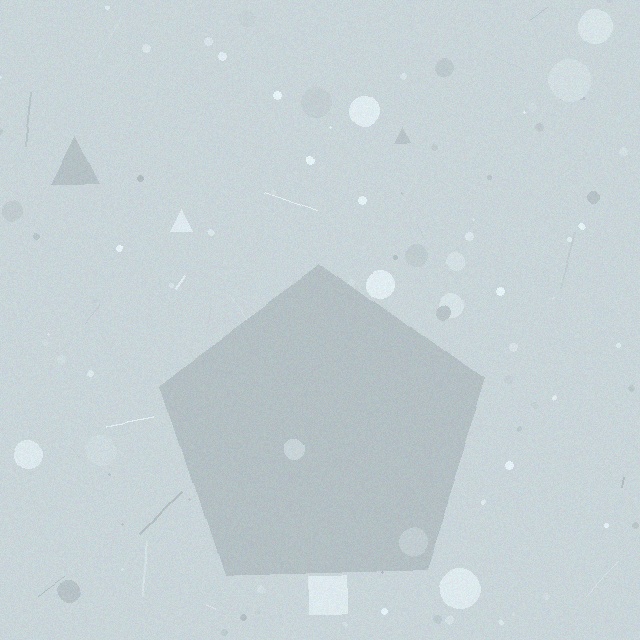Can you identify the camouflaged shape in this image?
The camouflaged shape is a pentagon.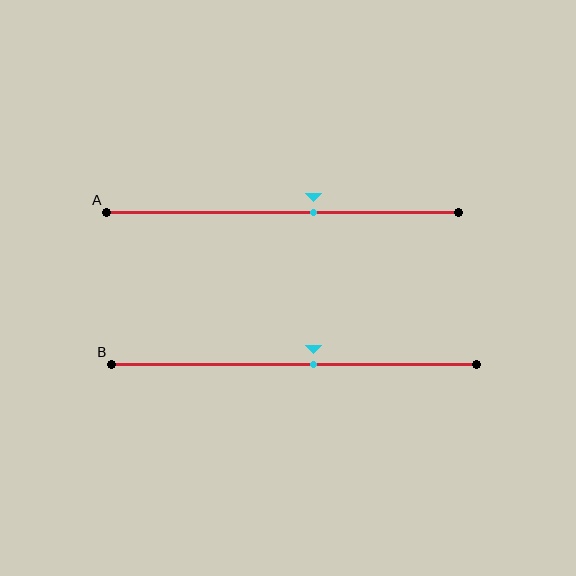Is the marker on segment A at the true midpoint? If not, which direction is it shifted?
No, the marker on segment A is shifted to the right by about 9% of the segment length.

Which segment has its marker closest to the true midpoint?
Segment B has its marker closest to the true midpoint.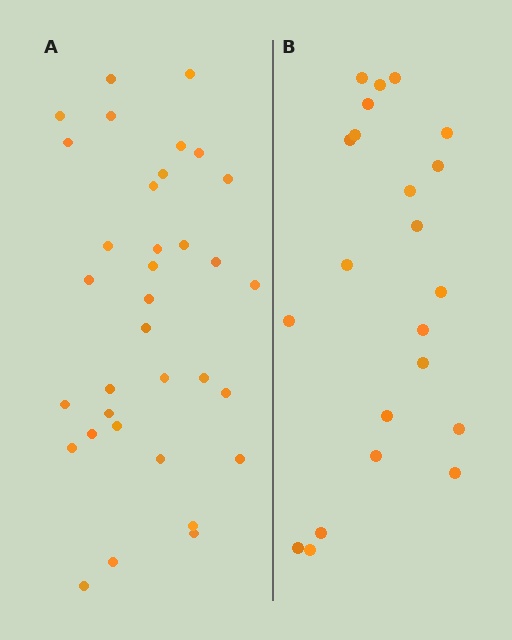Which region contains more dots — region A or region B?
Region A (the left region) has more dots.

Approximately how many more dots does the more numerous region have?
Region A has roughly 12 or so more dots than region B.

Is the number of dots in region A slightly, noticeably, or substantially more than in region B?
Region A has substantially more. The ratio is roughly 1.5 to 1.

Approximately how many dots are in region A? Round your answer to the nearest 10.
About 30 dots. (The exact count is 34, which rounds to 30.)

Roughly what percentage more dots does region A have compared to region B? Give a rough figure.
About 55% more.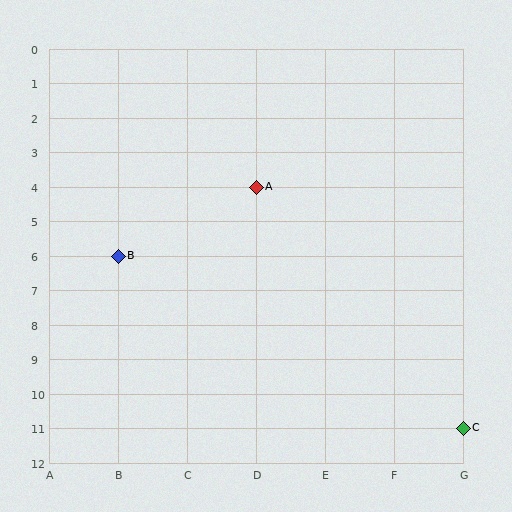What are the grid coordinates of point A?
Point A is at grid coordinates (D, 4).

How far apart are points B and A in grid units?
Points B and A are 2 columns and 2 rows apart (about 2.8 grid units diagonally).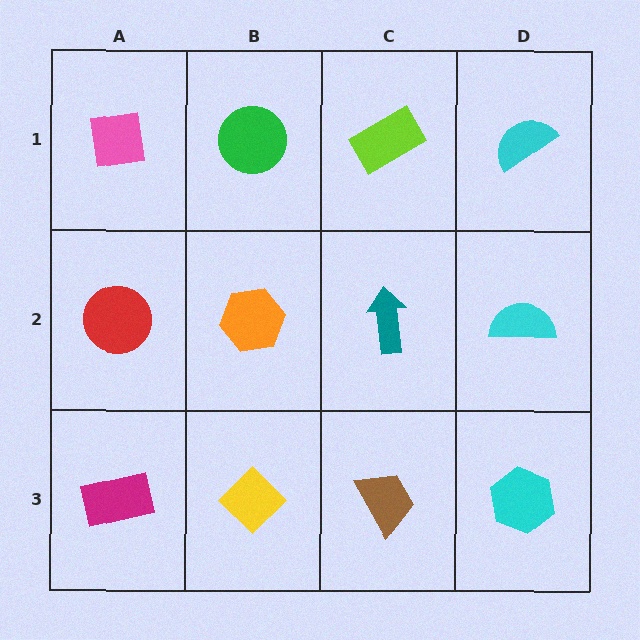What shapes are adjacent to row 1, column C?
A teal arrow (row 2, column C), a green circle (row 1, column B), a cyan semicircle (row 1, column D).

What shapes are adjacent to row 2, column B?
A green circle (row 1, column B), a yellow diamond (row 3, column B), a red circle (row 2, column A), a teal arrow (row 2, column C).